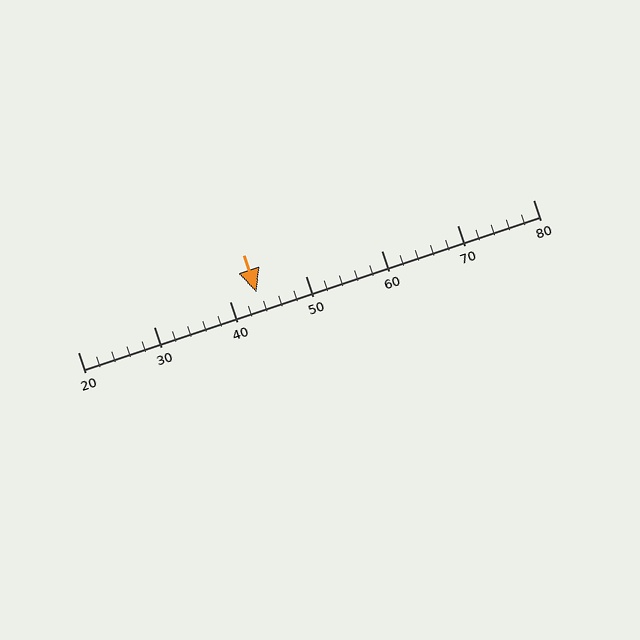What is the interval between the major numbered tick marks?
The major tick marks are spaced 10 units apart.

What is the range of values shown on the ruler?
The ruler shows values from 20 to 80.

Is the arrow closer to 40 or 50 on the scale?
The arrow is closer to 40.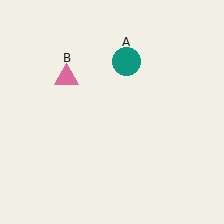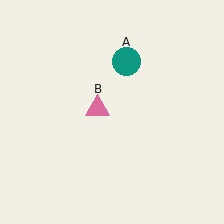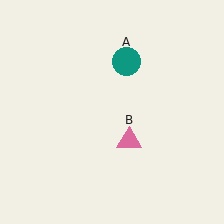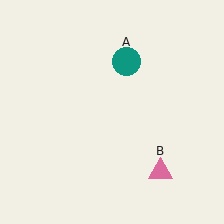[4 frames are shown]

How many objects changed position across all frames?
1 object changed position: pink triangle (object B).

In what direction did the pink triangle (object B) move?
The pink triangle (object B) moved down and to the right.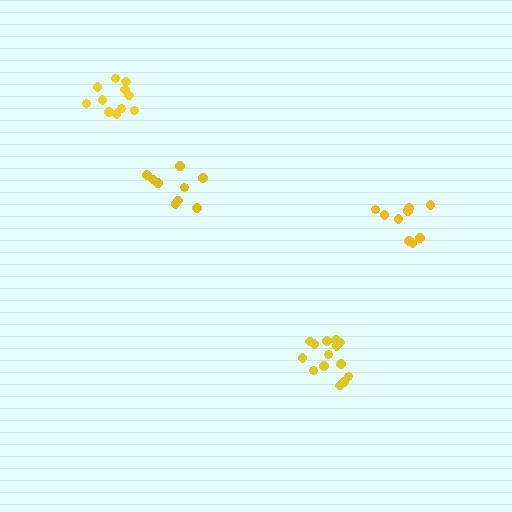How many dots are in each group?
Group 1: 15 dots, Group 2: 9 dots, Group 3: 11 dots, Group 4: 9 dots (44 total).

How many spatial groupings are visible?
There are 4 spatial groupings.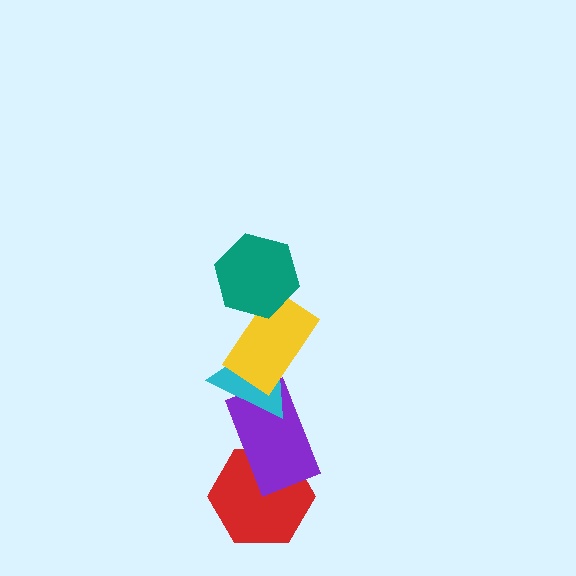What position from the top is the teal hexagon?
The teal hexagon is 1st from the top.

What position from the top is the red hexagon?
The red hexagon is 5th from the top.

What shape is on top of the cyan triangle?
The yellow rectangle is on top of the cyan triangle.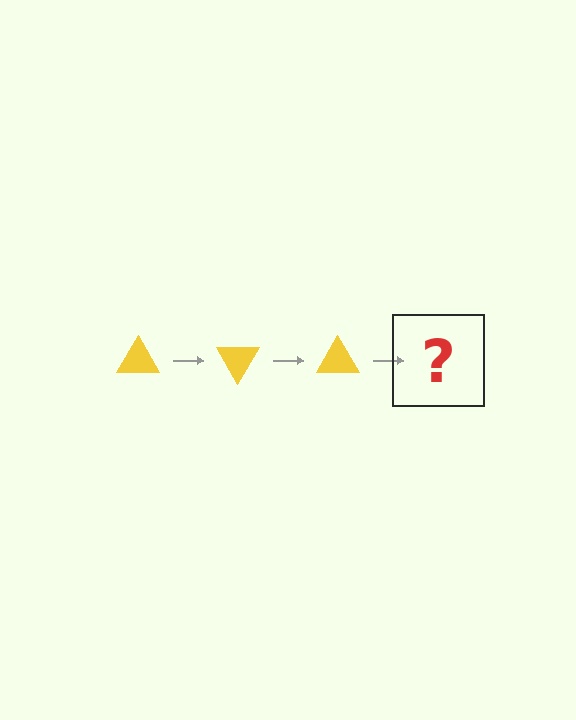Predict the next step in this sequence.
The next step is a yellow triangle rotated 180 degrees.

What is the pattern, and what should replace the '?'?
The pattern is that the triangle rotates 60 degrees each step. The '?' should be a yellow triangle rotated 180 degrees.